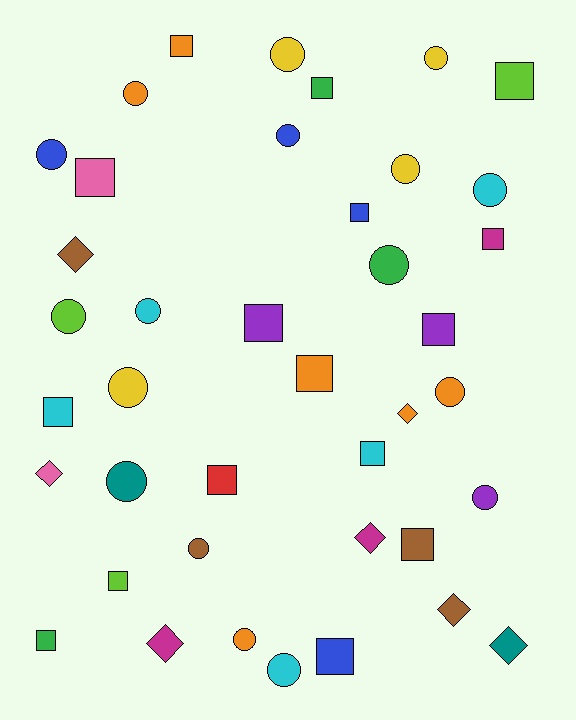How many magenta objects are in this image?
There are 3 magenta objects.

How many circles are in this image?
There are 17 circles.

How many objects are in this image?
There are 40 objects.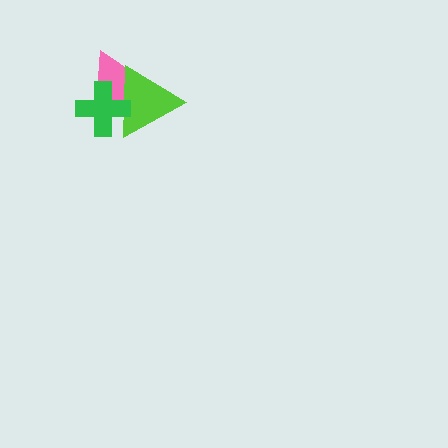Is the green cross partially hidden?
No, no other shape covers it.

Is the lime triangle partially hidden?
Yes, it is partially covered by another shape.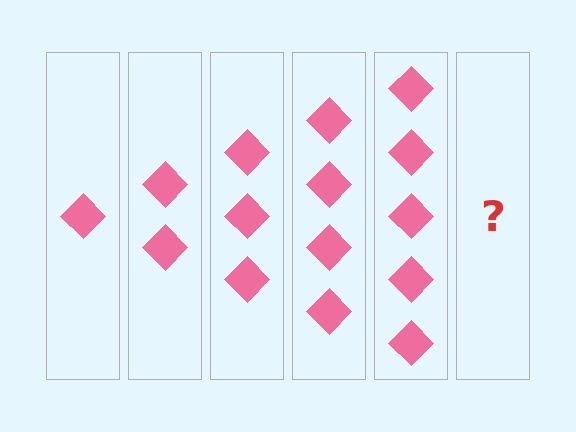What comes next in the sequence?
The next element should be 6 diamonds.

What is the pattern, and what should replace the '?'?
The pattern is that each step adds one more diamond. The '?' should be 6 diamonds.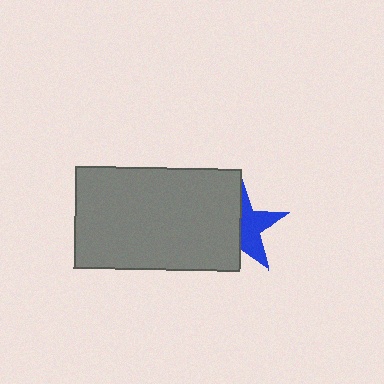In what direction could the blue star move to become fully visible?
The blue star could move right. That would shift it out from behind the gray rectangle entirely.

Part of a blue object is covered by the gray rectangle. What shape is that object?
It is a star.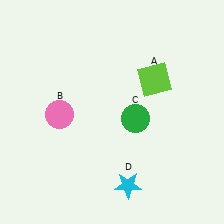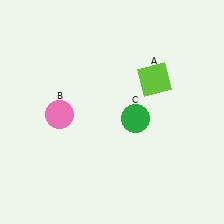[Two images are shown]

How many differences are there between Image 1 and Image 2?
There is 1 difference between the two images.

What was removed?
The cyan star (D) was removed in Image 2.